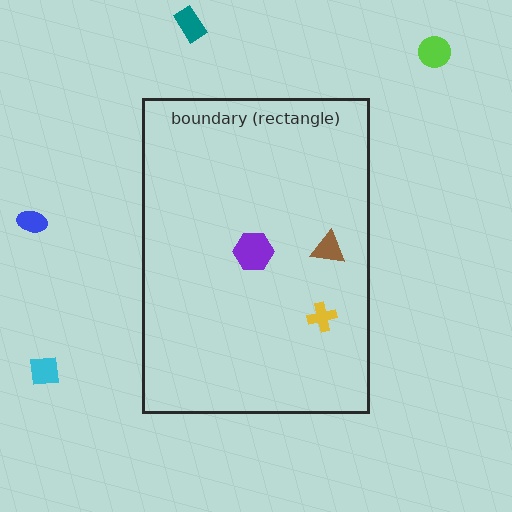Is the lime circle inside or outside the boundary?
Outside.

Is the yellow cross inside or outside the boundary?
Inside.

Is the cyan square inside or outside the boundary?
Outside.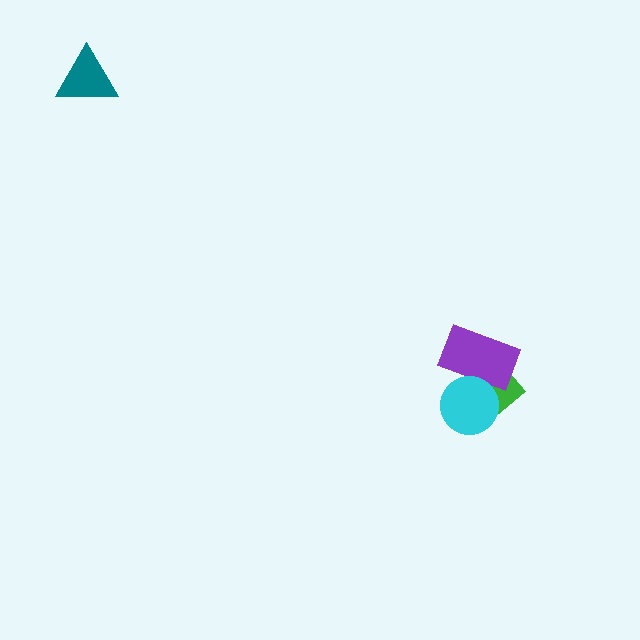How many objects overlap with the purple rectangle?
2 objects overlap with the purple rectangle.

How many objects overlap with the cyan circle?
2 objects overlap with the cyan circle.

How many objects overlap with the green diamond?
2 objects overlap with the green diamond.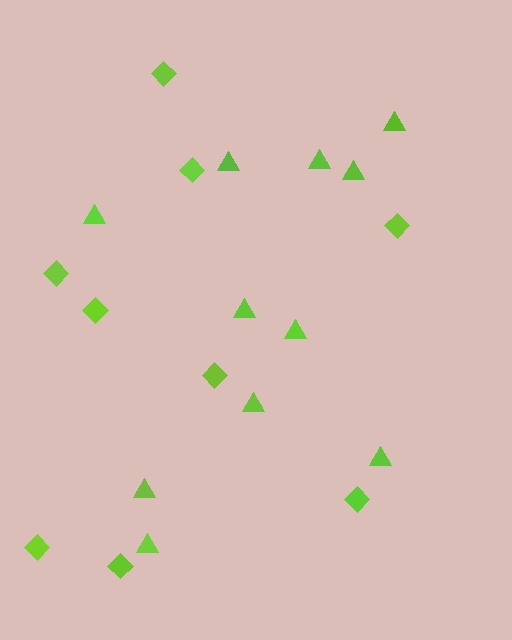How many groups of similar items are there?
There are 2 groups: one group of diamonds (9) and one group of triangles (11).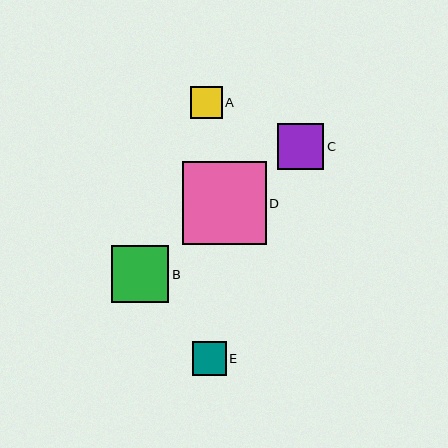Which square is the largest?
Square D is the largest with a size of approximately 83 pixels.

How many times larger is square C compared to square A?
Square C is approximately 1.4 times the size of square A.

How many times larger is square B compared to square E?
Square B is approximately 1.7 times the size of square E.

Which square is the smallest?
Square A is the smallest with a size of approximately 32 pixels.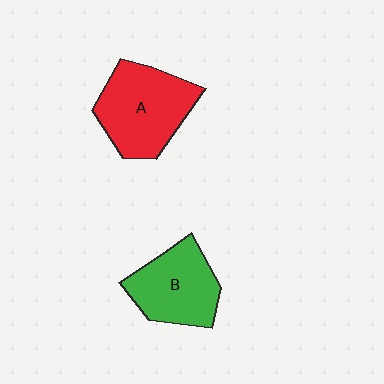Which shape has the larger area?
Shape A (red).